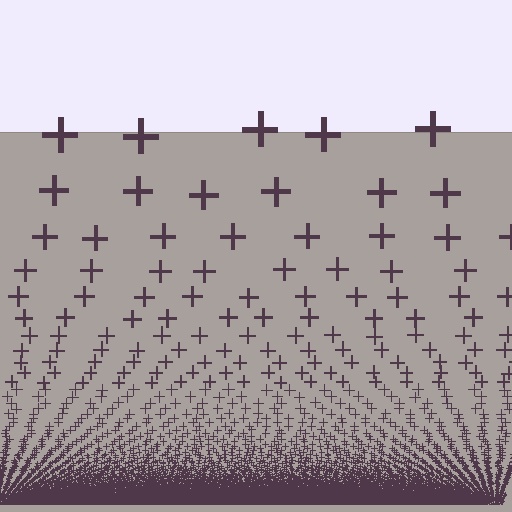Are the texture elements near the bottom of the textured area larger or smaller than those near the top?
Smaller. The gradient is inverted — elements near the bottom are smaller and denser.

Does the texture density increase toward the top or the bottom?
Density increases toward the bottom.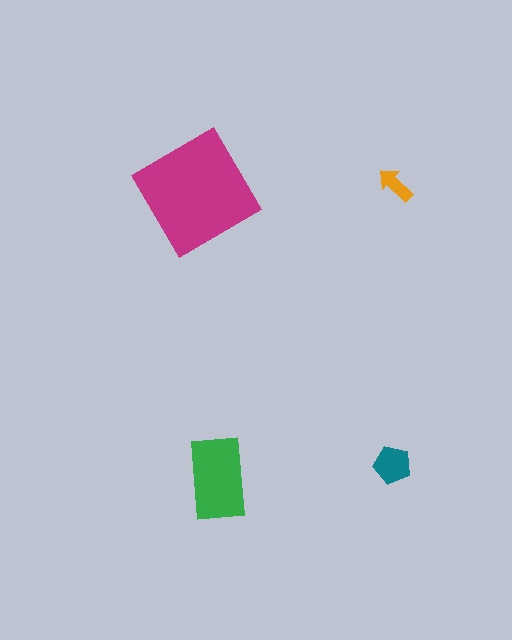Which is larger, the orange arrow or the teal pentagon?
The teal pentagon.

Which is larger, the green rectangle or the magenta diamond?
The magenta diamond.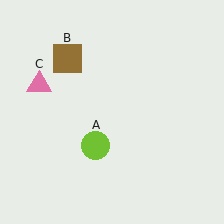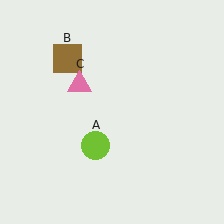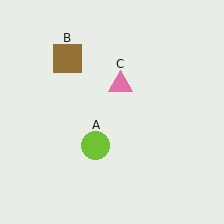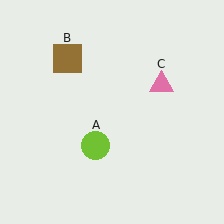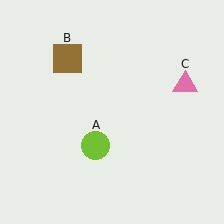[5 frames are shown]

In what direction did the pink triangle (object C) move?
The pink triangle (object C) moved right.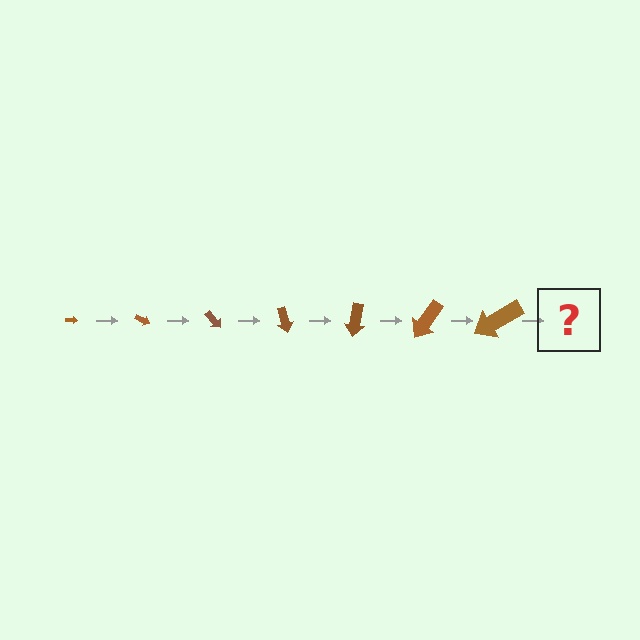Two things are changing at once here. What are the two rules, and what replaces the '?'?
The two rules are that the arrow grows larger each step and it rotates 25 degrees each step. The '?' should be an arrow, larger than the previous one and rotated 175 degrees from the start.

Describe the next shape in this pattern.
It should be an arrow, larger than the previous one and rotated 175 degrees from the start.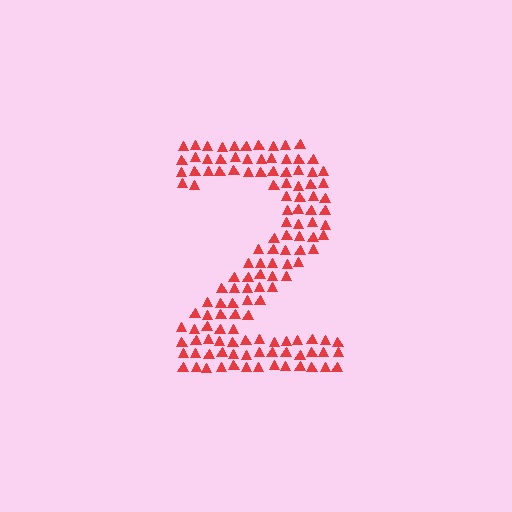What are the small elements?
The small elements are triangles.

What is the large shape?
The large shape is the digit 2.